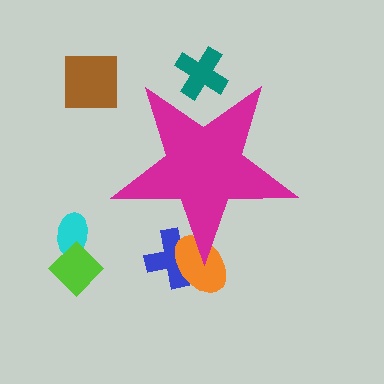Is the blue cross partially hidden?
Yes, the blue cross is partially hidden behind the magenta star.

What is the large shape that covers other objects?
A magenta star.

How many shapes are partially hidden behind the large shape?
3 shapes are partially hidden.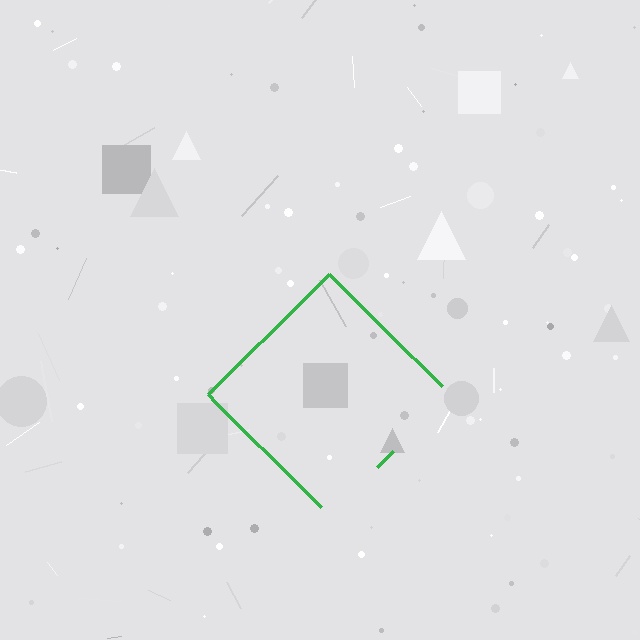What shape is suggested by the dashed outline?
The dashed outline suggests a diamond.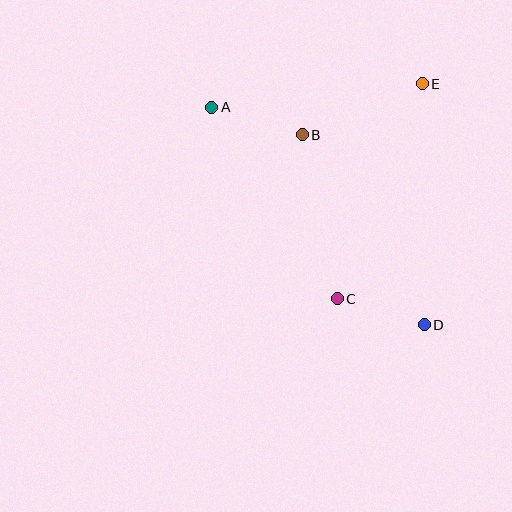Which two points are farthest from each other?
Points A and D are farthest from each other.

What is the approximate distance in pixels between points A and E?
The distance between A and E is approximately 212 pixels.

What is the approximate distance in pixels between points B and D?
The distance between B and D is approximately 226 pixels.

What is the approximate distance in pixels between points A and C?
The distance between A and C is approximately 229 pixels.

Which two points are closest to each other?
Points C and D are closest to each other.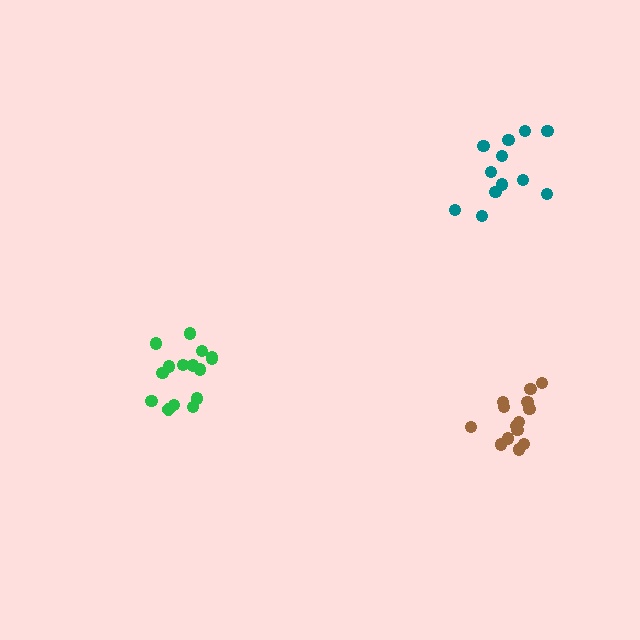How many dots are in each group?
Group 1: 12 dots, Group 2: 15 dots, Group 3: 15 dots (42 total).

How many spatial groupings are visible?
There are 3 spatial groupings.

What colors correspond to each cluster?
The clusters are colored: teal, green, brown.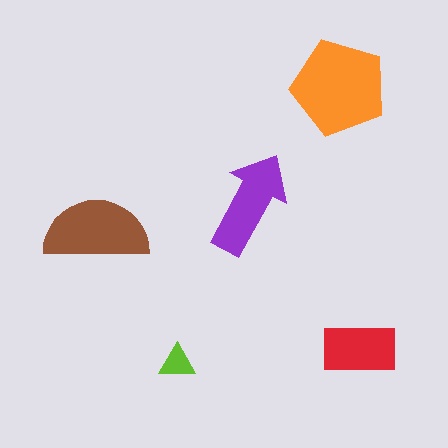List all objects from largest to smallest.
The orange pentagon, the brown semicircle, the purple arrow, the red rectangle, the lime triangle.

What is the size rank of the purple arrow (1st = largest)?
3rd.